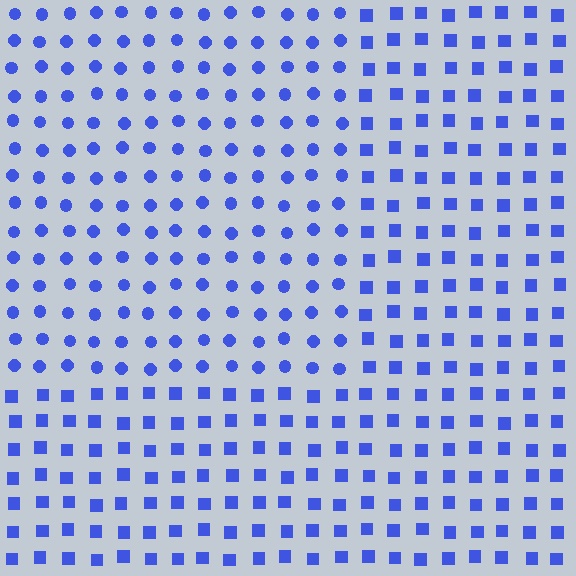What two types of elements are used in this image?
The image uses circles inside the rectangle region and squares outside it.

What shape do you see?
I see a rectangle.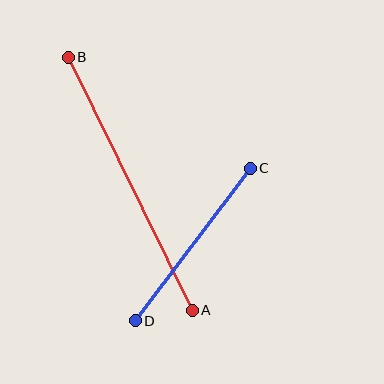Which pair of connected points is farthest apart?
Points A and B are farthest apart.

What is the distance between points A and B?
The distance is approximately 282 pixels.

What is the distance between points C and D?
The distance is approximately 191 pixels.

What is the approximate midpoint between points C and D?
The midpoint is at approximately (193, 245) pixels.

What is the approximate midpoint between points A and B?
The midpoint is at approximately (130, 184) pixels.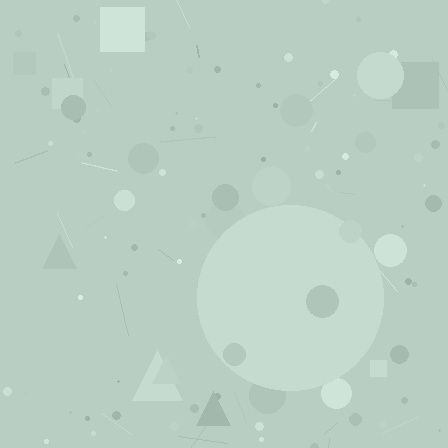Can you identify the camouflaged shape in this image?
The camouflaged shape is a circle.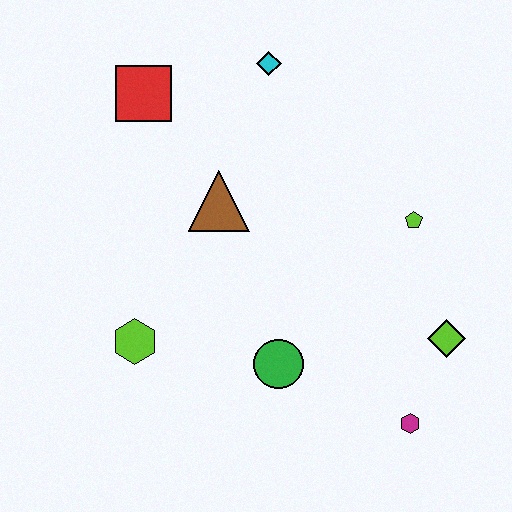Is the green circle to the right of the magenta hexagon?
No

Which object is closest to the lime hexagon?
The green circle is closest to the lime hexagon.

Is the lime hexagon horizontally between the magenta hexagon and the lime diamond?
No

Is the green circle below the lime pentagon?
Yes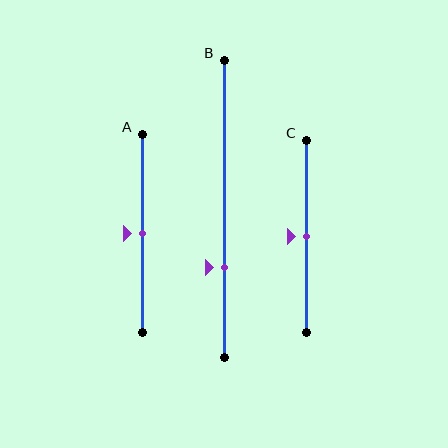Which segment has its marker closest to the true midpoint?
Segment A has its marker closest to the true midpoint.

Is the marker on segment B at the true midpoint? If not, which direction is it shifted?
No, the marker on segment B is shifted downward by about 20% of the segment length.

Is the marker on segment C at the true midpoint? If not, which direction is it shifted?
Yes, the marker on segment C is at the true midpoint.